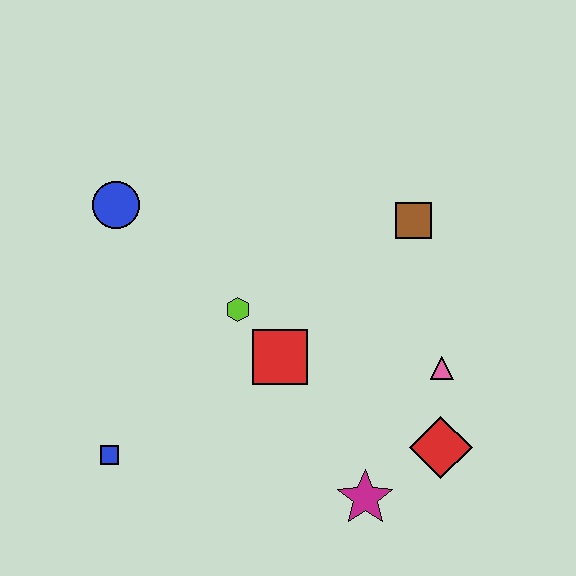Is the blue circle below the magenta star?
No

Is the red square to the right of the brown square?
No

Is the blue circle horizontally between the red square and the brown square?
No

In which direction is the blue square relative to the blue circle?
The blue square is below the blue circle.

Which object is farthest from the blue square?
The brown square is farthest from the blue square.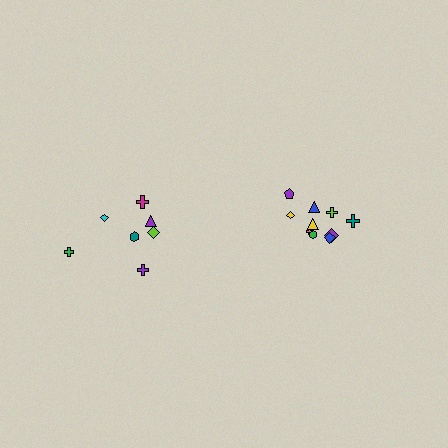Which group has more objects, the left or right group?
The right group.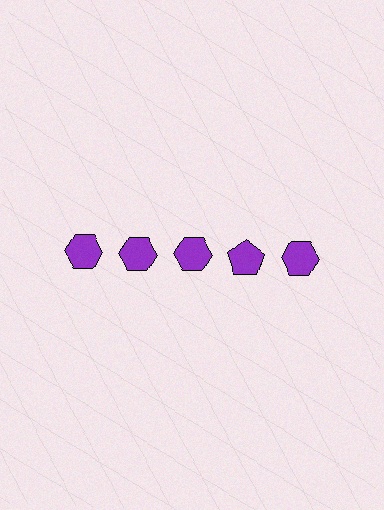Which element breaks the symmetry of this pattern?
The purple pentagon in the top row, second from right column breaks the symmetry. All other shapes are purple hexagons.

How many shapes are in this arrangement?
There are 5 shapes arranged in a grid pattern.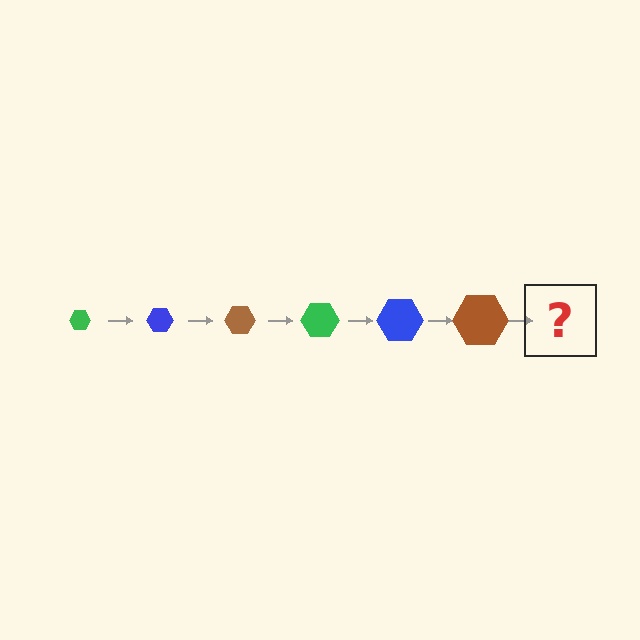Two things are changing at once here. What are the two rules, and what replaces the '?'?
The two rules are that the hexagon grows larger each step and the color cycles through green, blue, and brown. The '?' should be a green hexagon, larger than the previous one.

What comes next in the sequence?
The next element should be a green hexagon, larger than the previous one.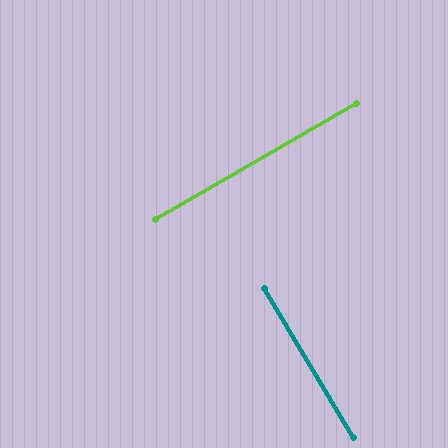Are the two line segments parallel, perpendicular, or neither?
Perpendicular — they meet at approximately 89°.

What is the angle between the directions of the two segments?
Approximately 89 degrees.